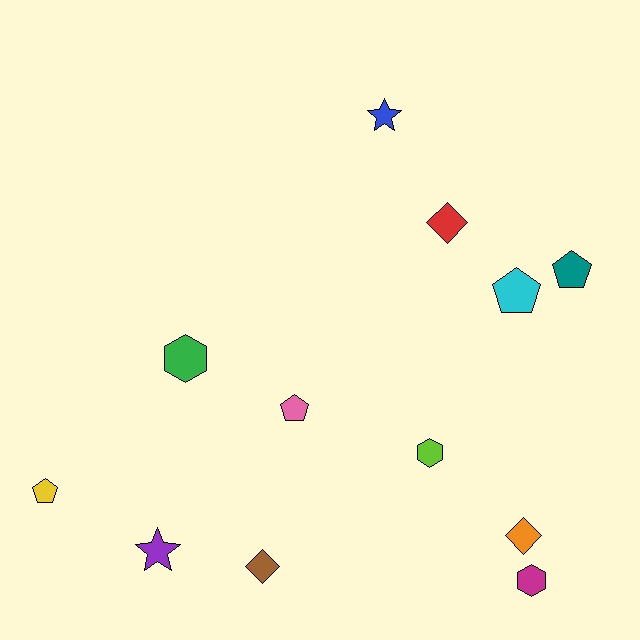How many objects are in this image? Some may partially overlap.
There are 12 objects.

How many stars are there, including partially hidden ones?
There are 2 stars.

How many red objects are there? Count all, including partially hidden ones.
There is 1 red object.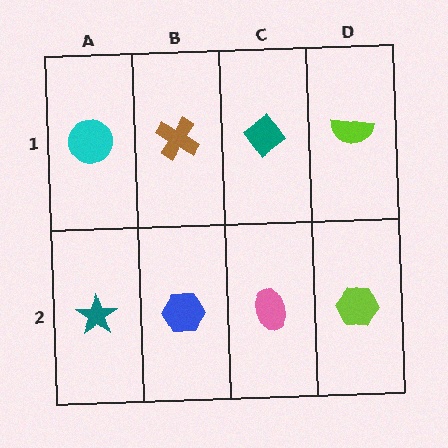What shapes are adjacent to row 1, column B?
A blue hexagon (row 2, column B), a cyan circle (row 1, column A), a teal diamond (row 1, column C).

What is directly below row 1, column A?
A teal star.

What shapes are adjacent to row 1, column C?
A pink ellipse (row 2, column C), a brown cross (row 1, column B), a lime semicircle (row 1, column D).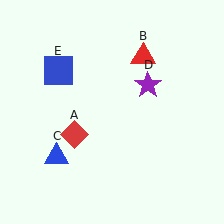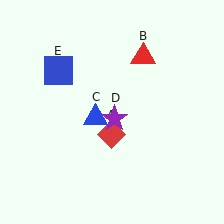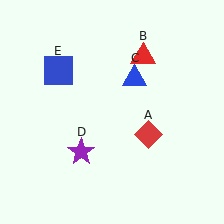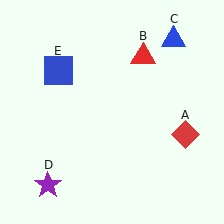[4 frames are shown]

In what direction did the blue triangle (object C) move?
The blue triangle (object C) moved up and to the right.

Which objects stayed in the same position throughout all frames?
Red triangle (object B) and blue square (object E) remained stationary.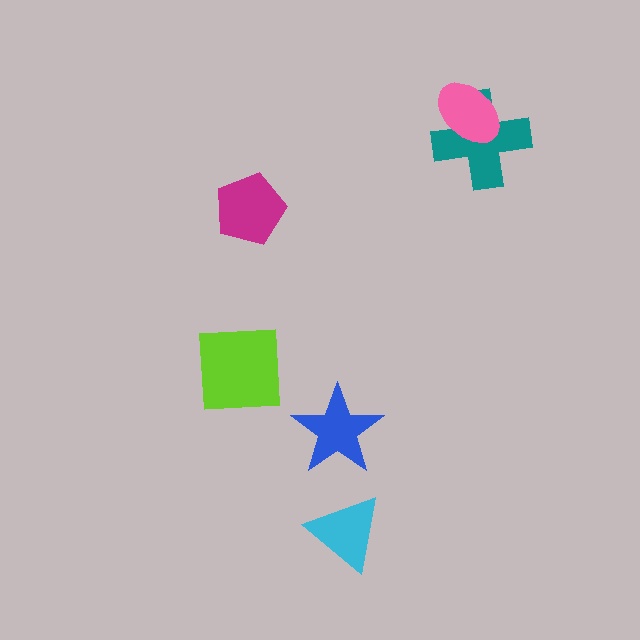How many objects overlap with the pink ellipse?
1 object overlaps with the pink ellipse.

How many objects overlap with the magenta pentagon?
0 objects overlap with the magenta pentagon.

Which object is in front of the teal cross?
The pink ellipse is in front of the teal cross.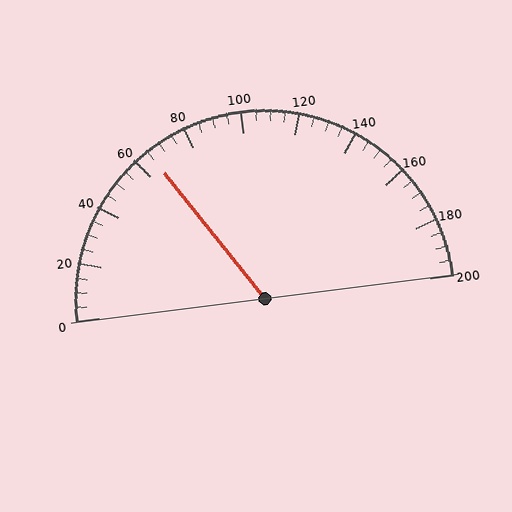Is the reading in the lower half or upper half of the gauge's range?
The reading is in the lower half of the range (0 to 200).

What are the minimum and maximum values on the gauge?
The gauge ranges from 0 to 200.